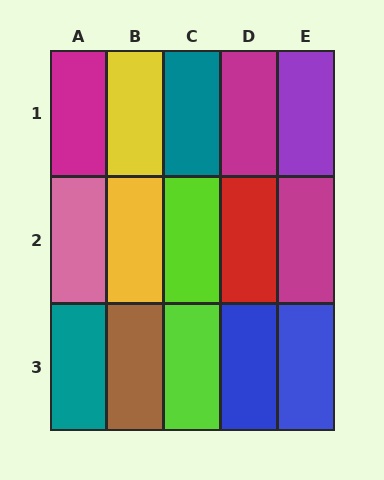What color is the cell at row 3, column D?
Blue.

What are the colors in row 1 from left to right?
Magenta, yellow, teal, magenta, purple.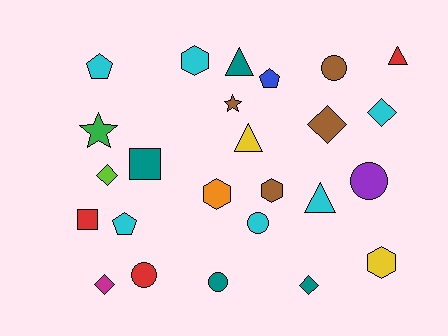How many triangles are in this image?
There are 4 triangles.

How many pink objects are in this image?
There are no pink objects.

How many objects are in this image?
There are 25 objects.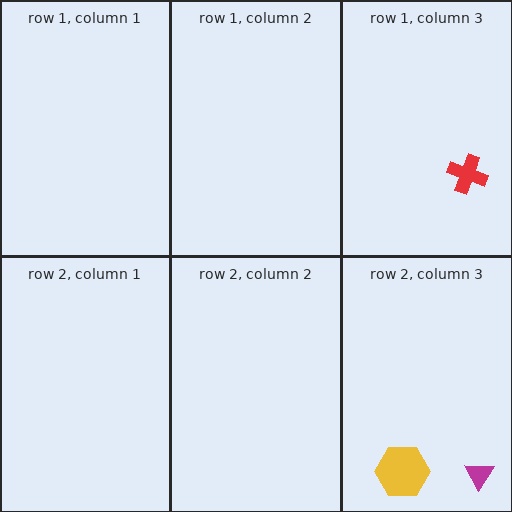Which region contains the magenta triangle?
The row 2, column 3 region.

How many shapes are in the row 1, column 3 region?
1.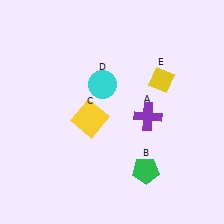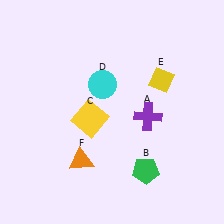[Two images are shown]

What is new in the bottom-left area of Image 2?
An orange triangle (F) was added in the bottom-left area of Image 2.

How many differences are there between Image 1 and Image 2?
There is 1 difference between the two images.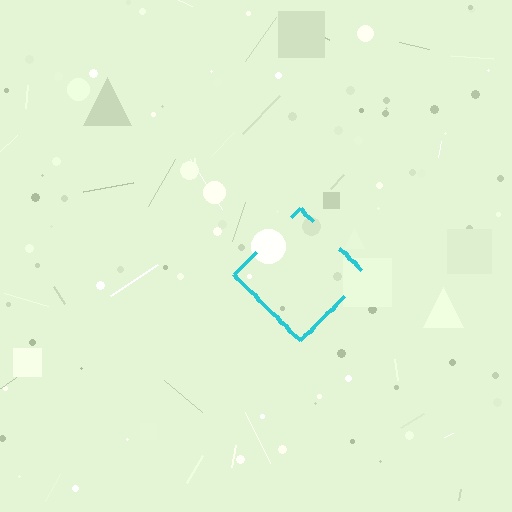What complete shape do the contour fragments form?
The contour fragments form a diamond.